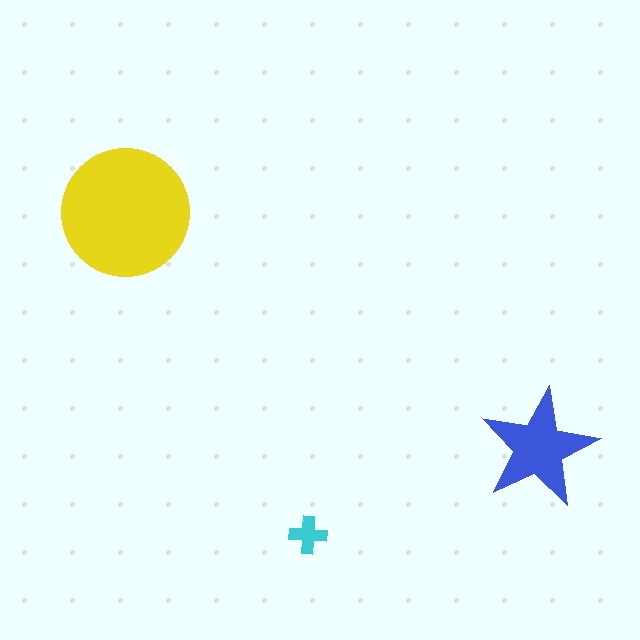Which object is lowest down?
The cyan cross is bottommost.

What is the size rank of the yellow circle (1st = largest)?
1st.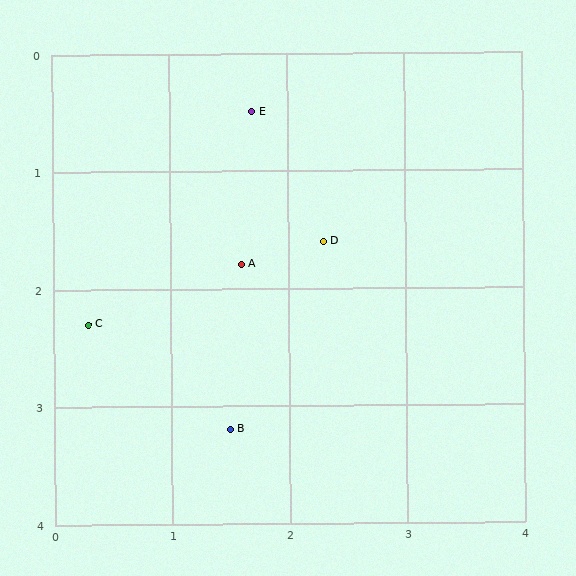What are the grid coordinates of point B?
Point B is at approximately (1.5, 3.2).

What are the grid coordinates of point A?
Point A is at approximately (1.6, 1.8).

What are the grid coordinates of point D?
Point D is at approximately (2.3, 1.6).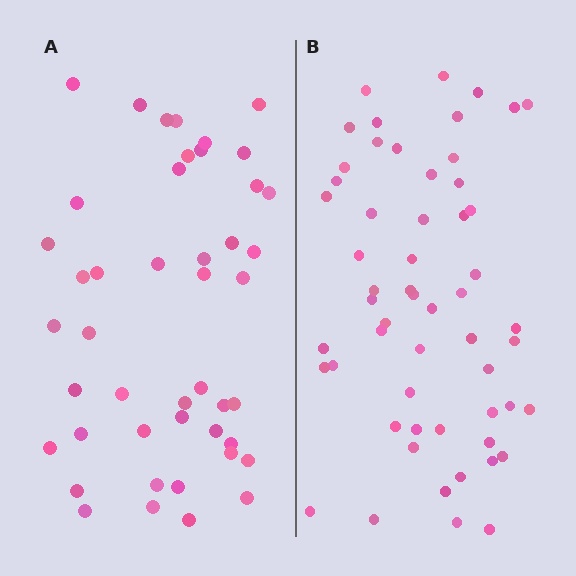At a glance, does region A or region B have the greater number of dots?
Region B (the right region) has more dots.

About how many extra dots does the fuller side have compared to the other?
Region B has roughly 12 or so more dots than region A.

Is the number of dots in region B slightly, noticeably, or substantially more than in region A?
Region B has only slightly more — the two regions are fairly close. The ratio is roughly 1.2 to 1.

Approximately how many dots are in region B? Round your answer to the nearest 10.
About 60 dots. (The exact count is 56, which rounds to 60.)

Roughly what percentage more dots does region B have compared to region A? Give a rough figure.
About 25% more.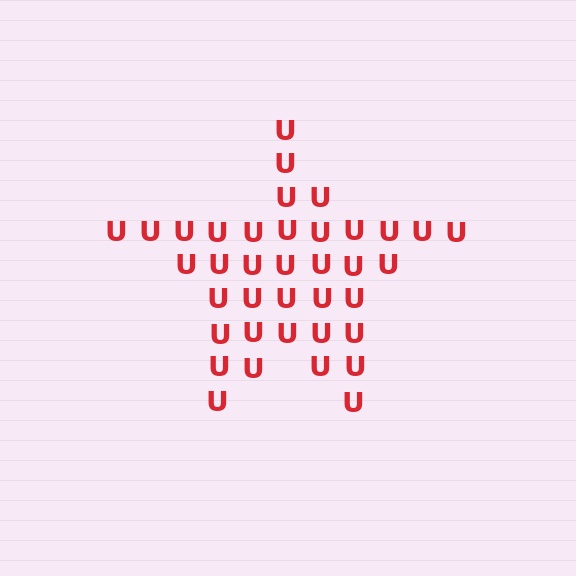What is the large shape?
The large shape is a star.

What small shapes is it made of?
It is made of small letter U's.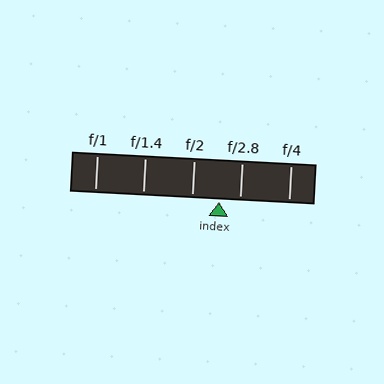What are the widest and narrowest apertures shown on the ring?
The widest aperture shown is f/1 and the narrowest is f/4.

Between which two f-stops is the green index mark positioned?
The index mark is between f/2 and f/2.8.